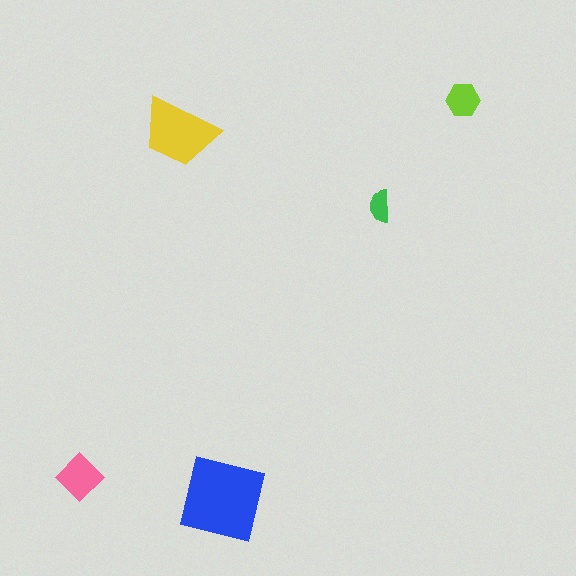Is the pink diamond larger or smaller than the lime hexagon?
Larger.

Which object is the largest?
The blue square.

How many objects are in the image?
There are 5 objects in the image.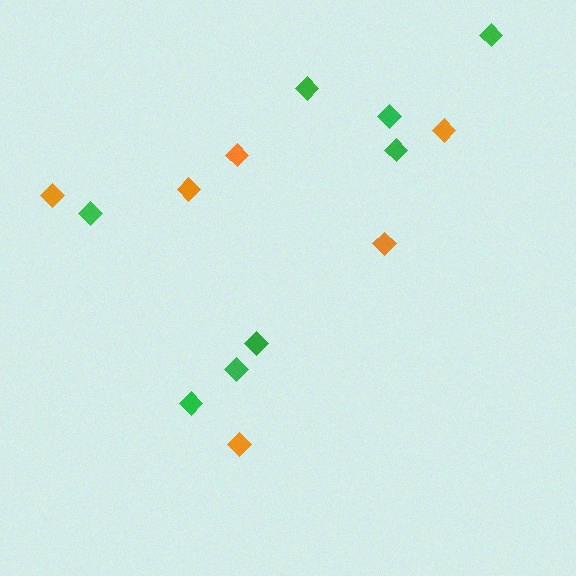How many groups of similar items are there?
There are 2 groups: one group of green diamonds (8) and one group of orange diamonds (6).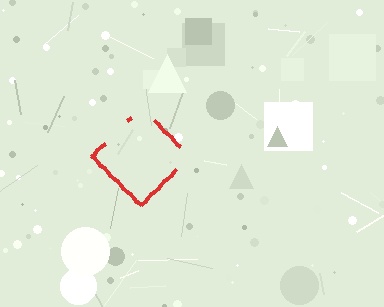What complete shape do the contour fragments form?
The contour fragments form a diamond.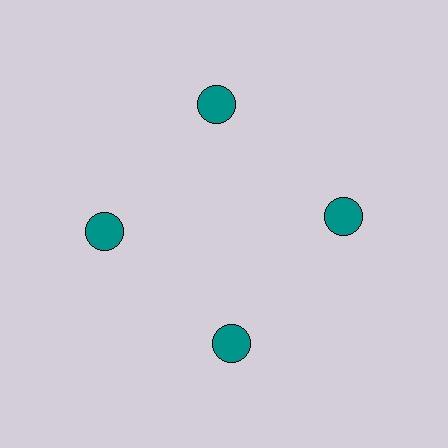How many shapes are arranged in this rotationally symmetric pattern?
There are 4 shapes, arranged in 4 groups of 1.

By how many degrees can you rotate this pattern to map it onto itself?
The pattern maps onto itself every 90 degrees of rotation.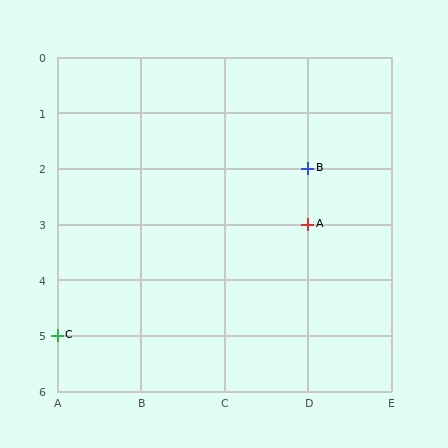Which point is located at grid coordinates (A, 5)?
Point C is at (A, 5).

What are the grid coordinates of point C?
Point C is at grid coordinates (A, 5).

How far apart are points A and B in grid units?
Points A and B are 1 row apart.